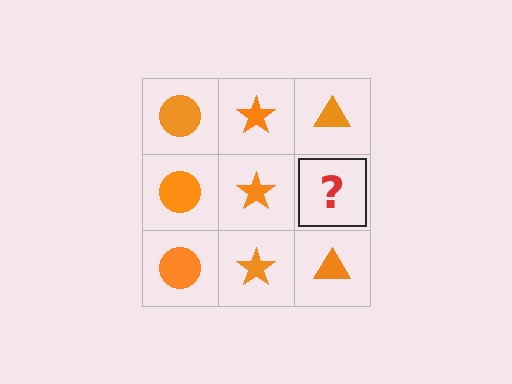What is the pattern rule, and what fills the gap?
The rule is that each column has a consistent shape. The gap should be filled with an orange triangle.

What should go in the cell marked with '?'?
The missing cell should contain an orange triangle.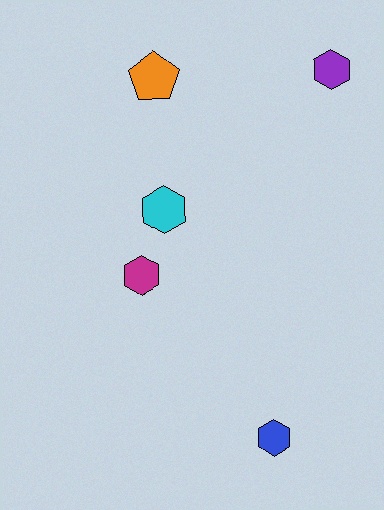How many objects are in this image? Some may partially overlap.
There are 5 objects.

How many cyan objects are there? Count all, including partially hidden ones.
There is 1 cyan object.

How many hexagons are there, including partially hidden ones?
There are 4 hexagons.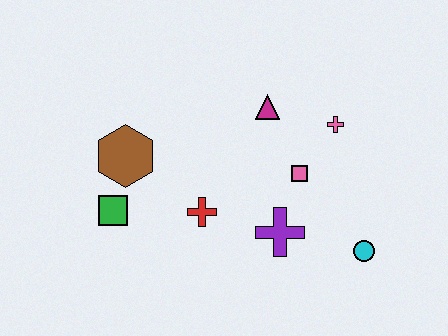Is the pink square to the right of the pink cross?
No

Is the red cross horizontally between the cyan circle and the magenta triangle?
No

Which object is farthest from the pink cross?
The green square is farthest from the pink cross.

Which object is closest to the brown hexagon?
The green square is closest to the brown hexagon.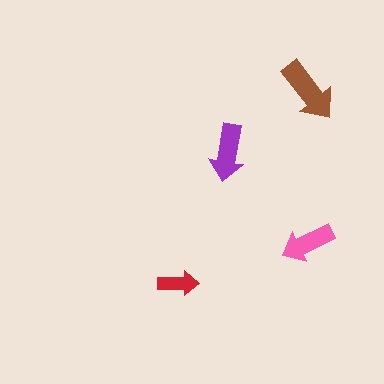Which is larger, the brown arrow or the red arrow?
The brown one.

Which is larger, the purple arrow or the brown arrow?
The brown one.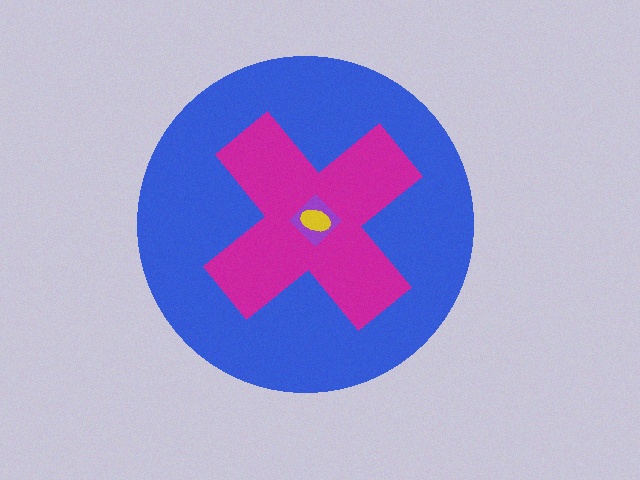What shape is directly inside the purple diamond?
The yellow ellipse.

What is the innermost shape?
The yellow ellipse.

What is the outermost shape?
The blue circle.